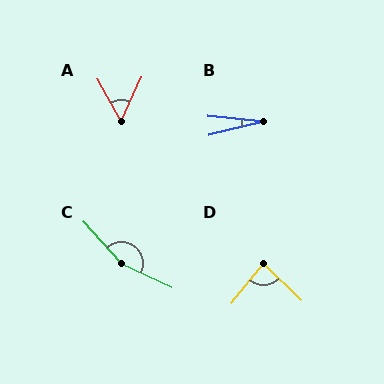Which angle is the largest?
C, at approximately 157 degrees.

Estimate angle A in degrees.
Approximately 54 degrees.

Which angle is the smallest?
B, at approximately 20 degrees.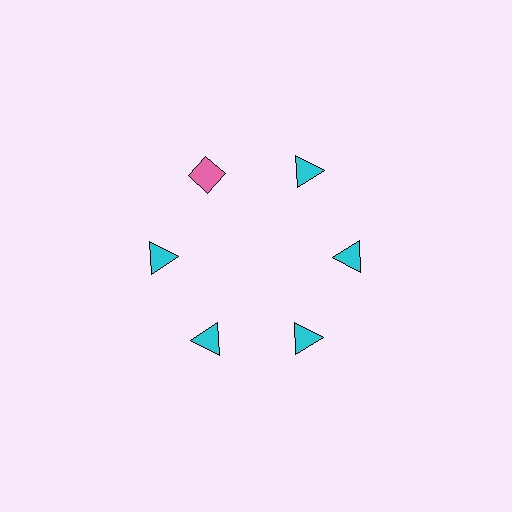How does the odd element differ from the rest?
It differs in both color (pink instead of cyan) and shape (diamond instead of triangle).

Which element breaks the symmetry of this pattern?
The pink diamond at roughly the 11 o'clock position breaks the symmetry. All other shapes are cyan triangles.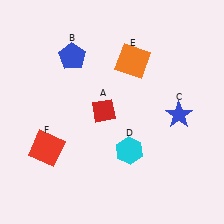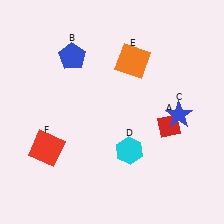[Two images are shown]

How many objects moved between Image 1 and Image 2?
1 object moved between the two images.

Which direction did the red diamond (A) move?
The red diamond (A) moved right.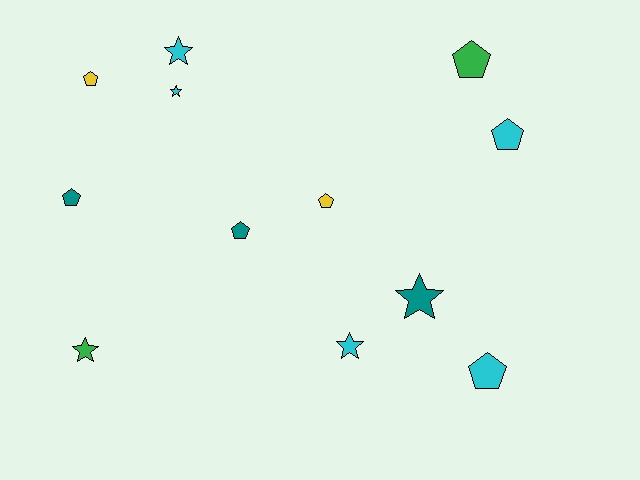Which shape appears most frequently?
Pentagon, with 7 objects.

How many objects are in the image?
There are 12 objects.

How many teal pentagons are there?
There are 2 teal pentagons.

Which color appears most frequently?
Cyan, with 5 objects.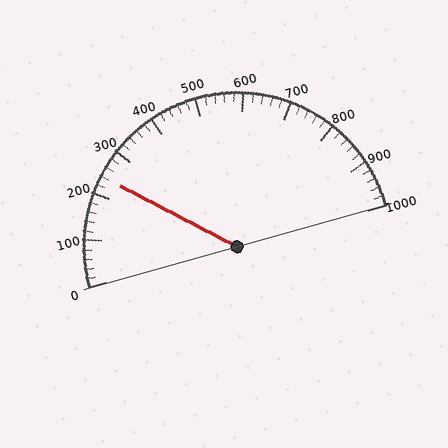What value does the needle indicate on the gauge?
The needle indicates approximately 240.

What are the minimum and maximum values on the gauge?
The gauge ranges from 0 to 1000.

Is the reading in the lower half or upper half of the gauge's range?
The reading is in the lower half of the range (0 to 1000).